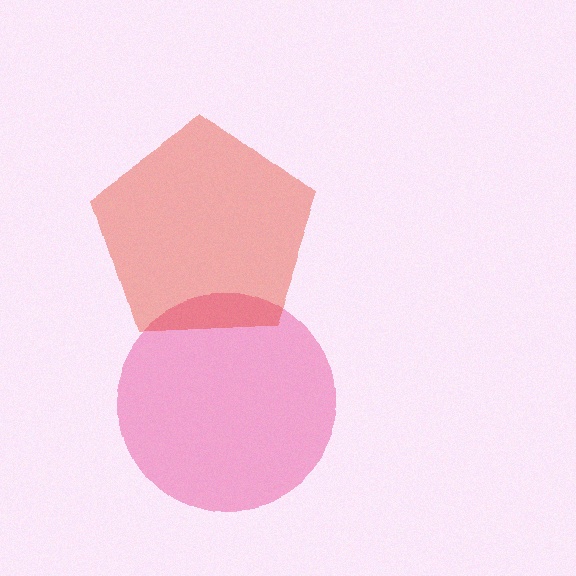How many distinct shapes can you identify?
There are 2 distinct shapes: a pink circle, a red pentagon.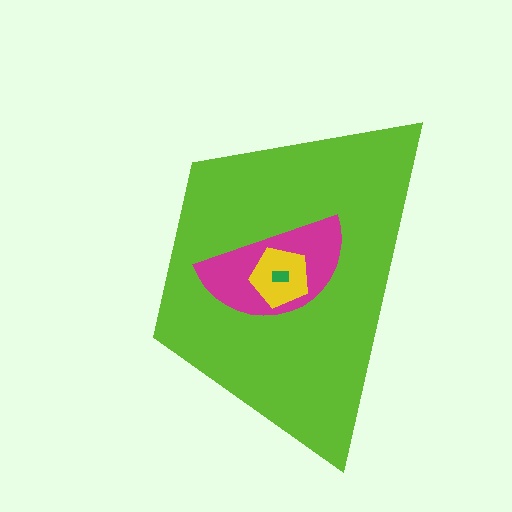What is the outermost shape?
The lime trapezoid.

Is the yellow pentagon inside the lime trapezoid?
Yes.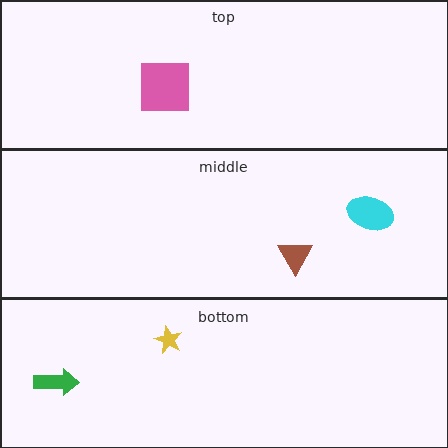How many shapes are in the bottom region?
2.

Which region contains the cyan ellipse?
The middle region.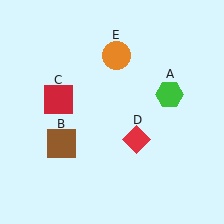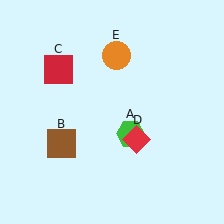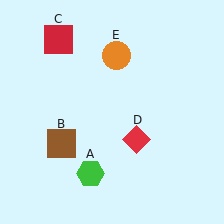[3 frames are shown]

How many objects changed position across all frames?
2 objects changed position: green hexagon (object A), red square (object C).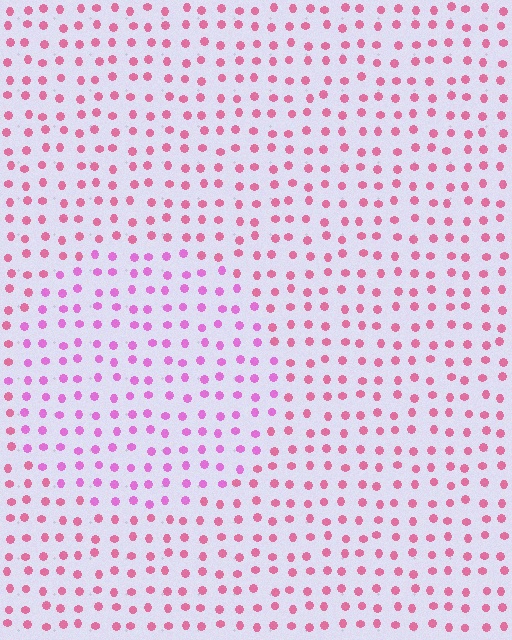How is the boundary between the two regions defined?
The boundary is defined purely by a slight shift in hue (about 30 degrees). Spacing, size, and orientation are identical on both sides.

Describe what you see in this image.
The image is filled with small pink elements in a uniform arrangement. A circle-shaped region is visible where the elements are tinted to a slightly different hue, forming a subtle color boundary.